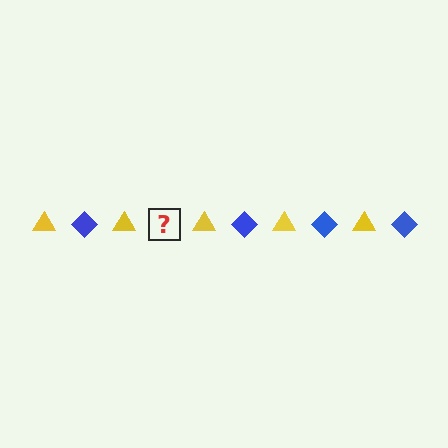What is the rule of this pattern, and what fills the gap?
The rule is that the pattern alternates between yellow triangle and blue diamond. The gap should be filled with a blue diamond.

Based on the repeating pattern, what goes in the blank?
The blank should be a blue diamond.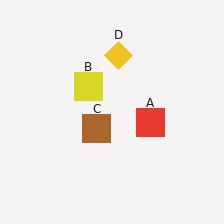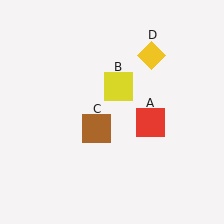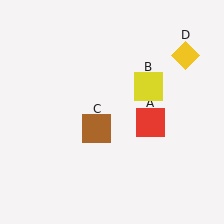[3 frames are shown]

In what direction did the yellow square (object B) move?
The yellow square (object B) moved right.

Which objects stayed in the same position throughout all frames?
Red square (object A) and brown square (object C) remained stationary.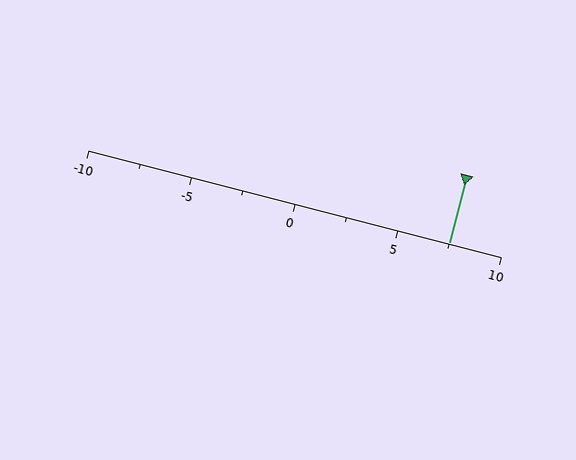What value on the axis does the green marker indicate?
The marker indicates approximately 7.5.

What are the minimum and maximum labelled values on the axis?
The axis runs from -10 to 10.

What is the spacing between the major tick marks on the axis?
The major ticks are spaced 5 apart.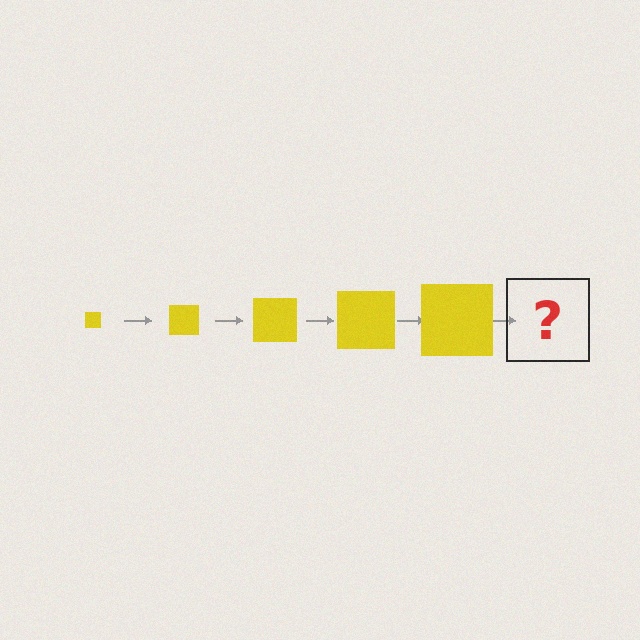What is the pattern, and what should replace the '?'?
The pattern is that the square gets progressively larger each step. The '?' should be a yellow square, larger than the previous one.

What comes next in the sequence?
The next element should be a yellow square, larger than the previous one.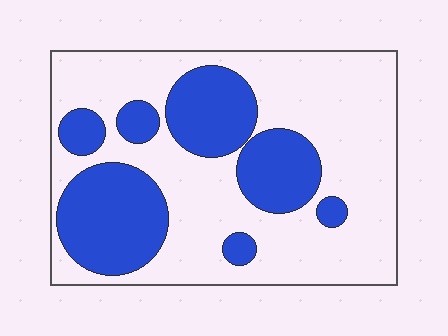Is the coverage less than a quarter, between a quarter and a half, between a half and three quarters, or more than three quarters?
Between a quarter and a half.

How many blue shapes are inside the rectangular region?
7.